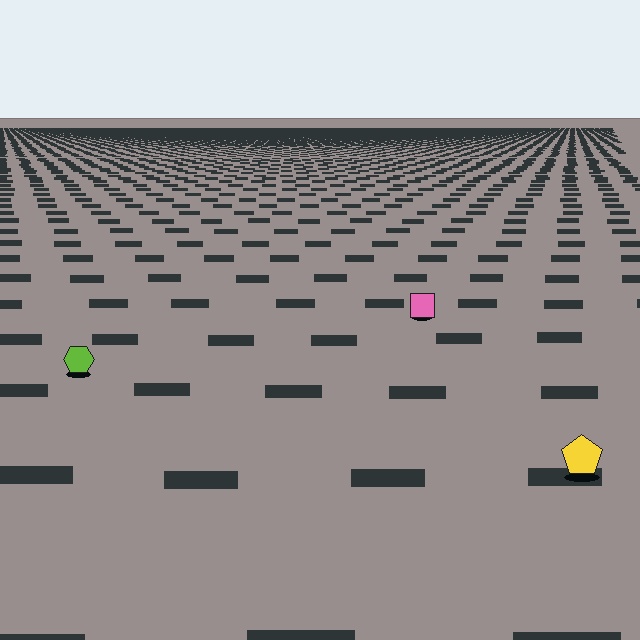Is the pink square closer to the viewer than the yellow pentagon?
No. The yellow pentagon is closer — you can tell from the texture gradient: the ground texture is coarser near it.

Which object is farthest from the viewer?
The pink square is farthest from the viewer. It appears smaller and the ground texture around it is denser.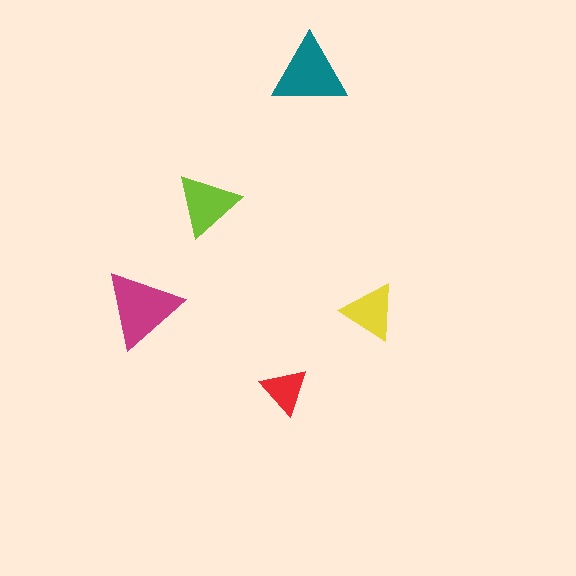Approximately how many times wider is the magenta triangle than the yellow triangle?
About 1.5 times wider.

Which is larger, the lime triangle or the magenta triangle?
The magenta one.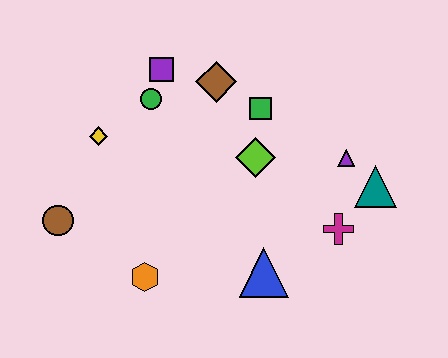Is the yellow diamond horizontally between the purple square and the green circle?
No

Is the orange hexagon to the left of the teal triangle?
Yes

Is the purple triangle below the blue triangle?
No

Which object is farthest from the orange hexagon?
The teal triangle is farthest from the orange hexagon.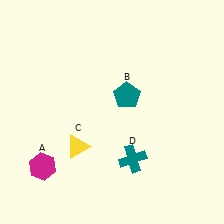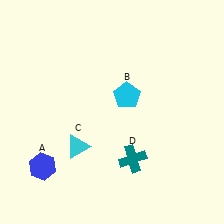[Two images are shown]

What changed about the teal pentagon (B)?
In Image 1, B is teal. In Image 2, it changed to cyan.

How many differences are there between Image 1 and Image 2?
There are 3 differences between the two images.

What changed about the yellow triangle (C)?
In Image 1, C is yellow. In Image 2, it changed to cyan.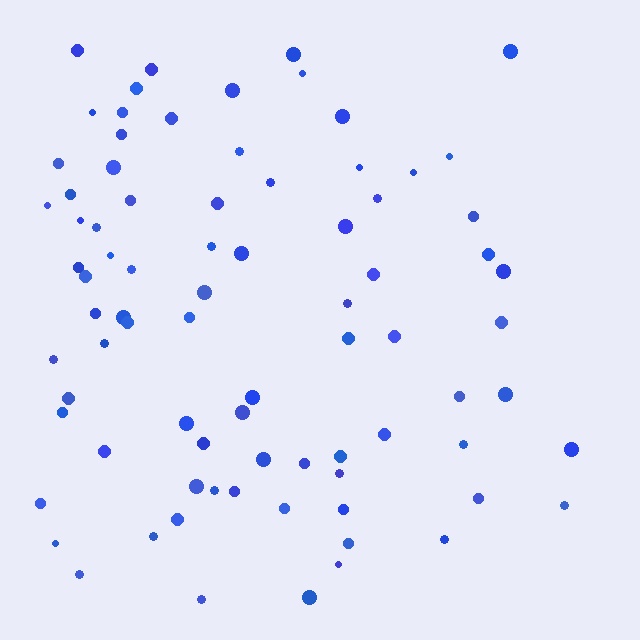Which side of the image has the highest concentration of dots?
The left.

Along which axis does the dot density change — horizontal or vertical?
Horizontal.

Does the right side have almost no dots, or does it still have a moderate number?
Still a moderate number, just noticeably fewer than the left.